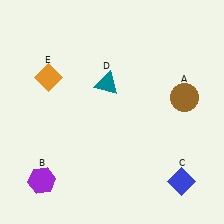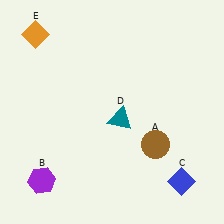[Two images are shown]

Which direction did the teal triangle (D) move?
The teal triangle (D) moved down.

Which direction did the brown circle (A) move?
The brown circle (A) moved down.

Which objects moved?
The objects that moved are: the brown circle (A), the teal triangle (D), the orange diamond (E).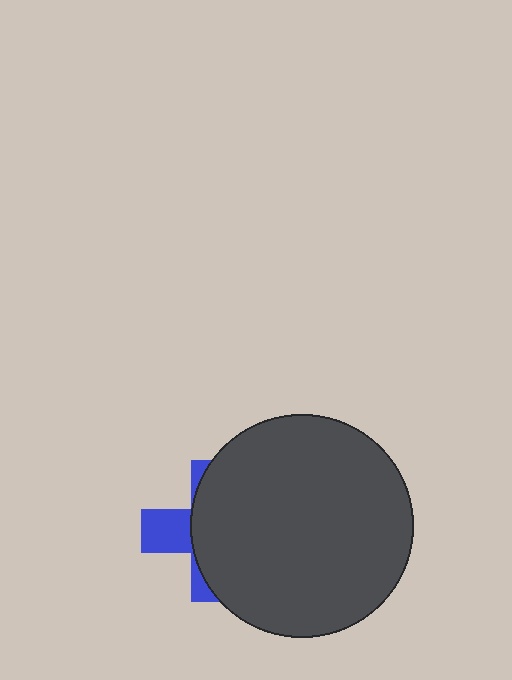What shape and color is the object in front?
The object in front is a dark gray circle.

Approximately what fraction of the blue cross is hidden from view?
Roughly 70% of the blue cross is hidden behind the dark gray circle.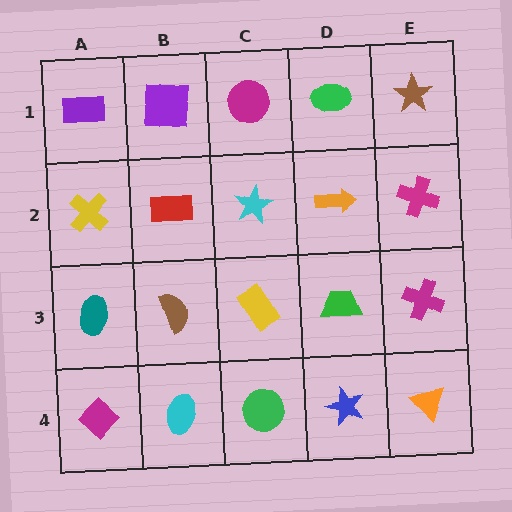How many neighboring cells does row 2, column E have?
3.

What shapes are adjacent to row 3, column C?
A cyan star (row 2, column C), a green circle (row 4, column C), a brown semicircle (row 3, column B), a green trapezoid (row 3, column D).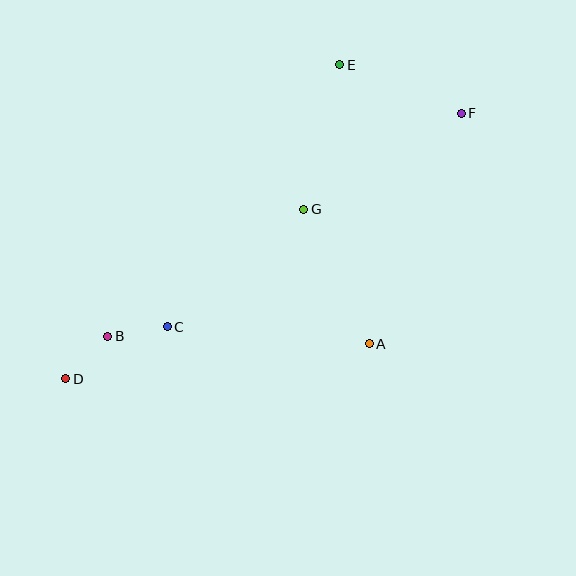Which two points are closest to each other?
Points B and D are closest to each other.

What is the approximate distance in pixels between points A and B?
The distance between A and B is approximately 262 pixels.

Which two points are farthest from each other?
Points D and F are farthest from each other.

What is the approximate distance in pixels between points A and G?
The distance between A and G is approximately 150 pixels.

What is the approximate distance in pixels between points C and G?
The distance between C and G is approximately 180 pixels.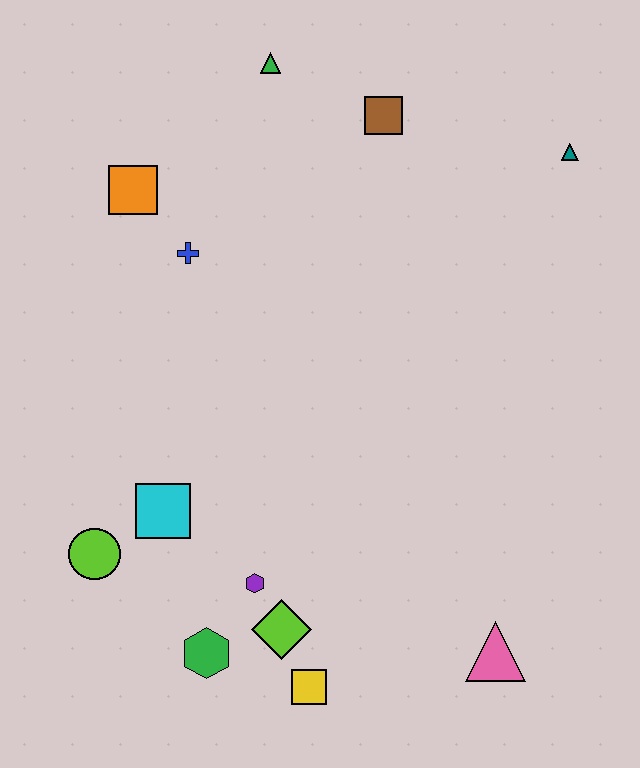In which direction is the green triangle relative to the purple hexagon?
The green triangle is above the purple hexagon.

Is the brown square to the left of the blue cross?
No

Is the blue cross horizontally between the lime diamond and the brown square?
No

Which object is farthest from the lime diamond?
The green triangle is farthest from the lime diamond.